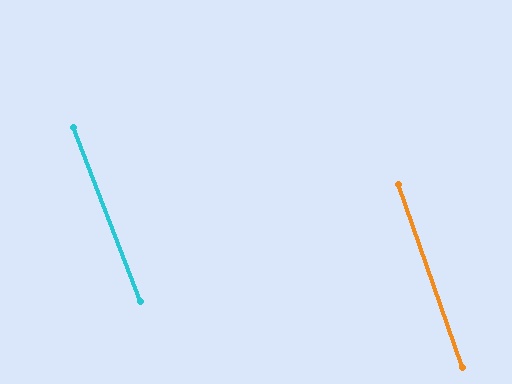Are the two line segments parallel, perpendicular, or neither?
Parallel — their directions differ by only 1.9°.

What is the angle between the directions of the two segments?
Approximately 2 degrees.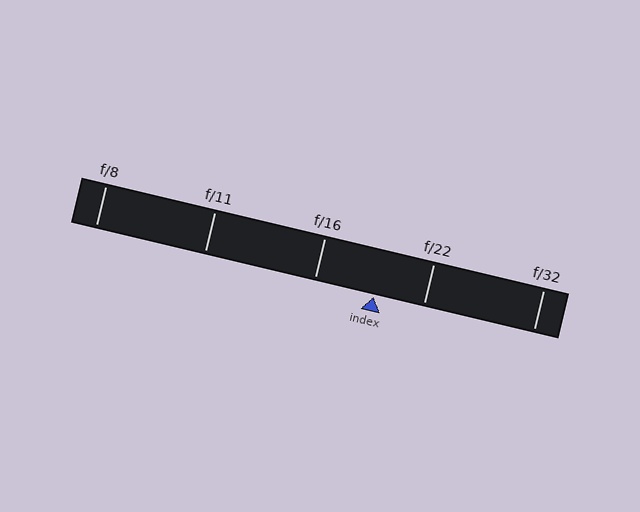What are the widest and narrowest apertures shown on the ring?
The widest aperture shown is f/8 and the narrowest is f/32.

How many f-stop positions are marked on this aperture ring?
There are 5 f-stop positions marked.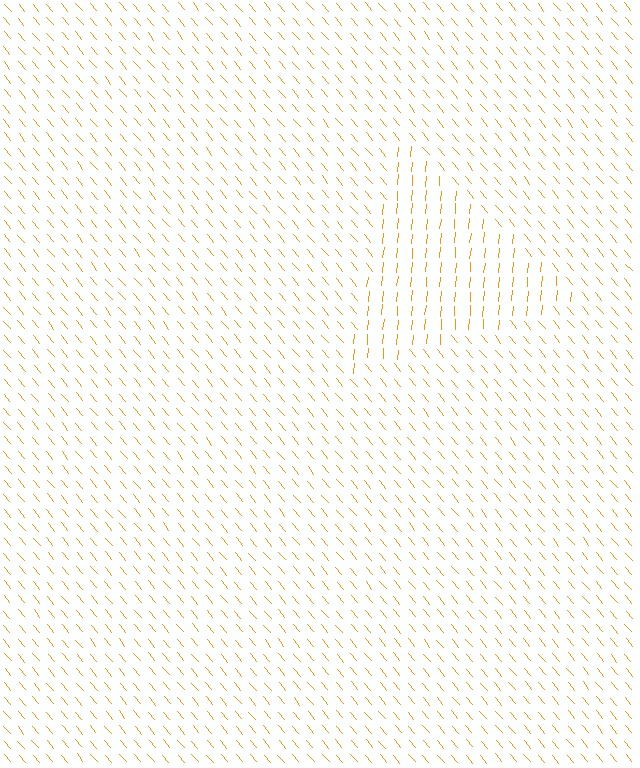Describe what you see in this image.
The image is filled with small orange line segments. A triangle region in the image has lines oriented differently from the surrounding lines, creating a visible texture boundary.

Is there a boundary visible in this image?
Yes, there is a texture boundary formed by a change in line orientation.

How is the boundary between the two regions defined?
The boundary is defined purely by a change in line orientation (approximately 45 degrees difference). All lines are the same color and thickness.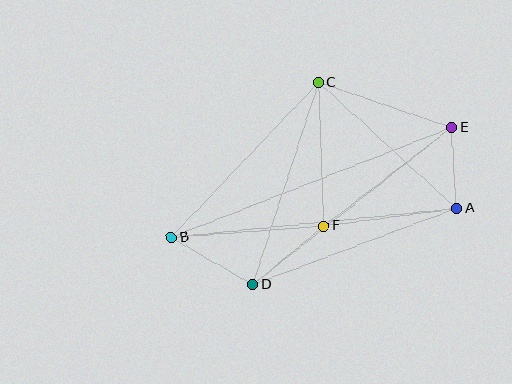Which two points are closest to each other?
Points A and E are closest to each other.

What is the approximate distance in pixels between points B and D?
The distance between B and D is approximately 95 pixels.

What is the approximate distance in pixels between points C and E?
The distance between C and E is approximately 140 pixels.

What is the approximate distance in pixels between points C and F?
The distance between C and F is approximately 144 pixels.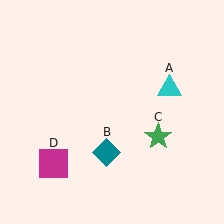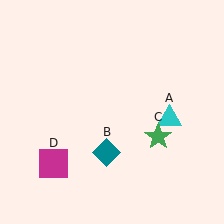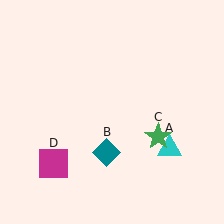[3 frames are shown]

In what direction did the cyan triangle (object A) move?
The cyan triangle (object A) moved down.